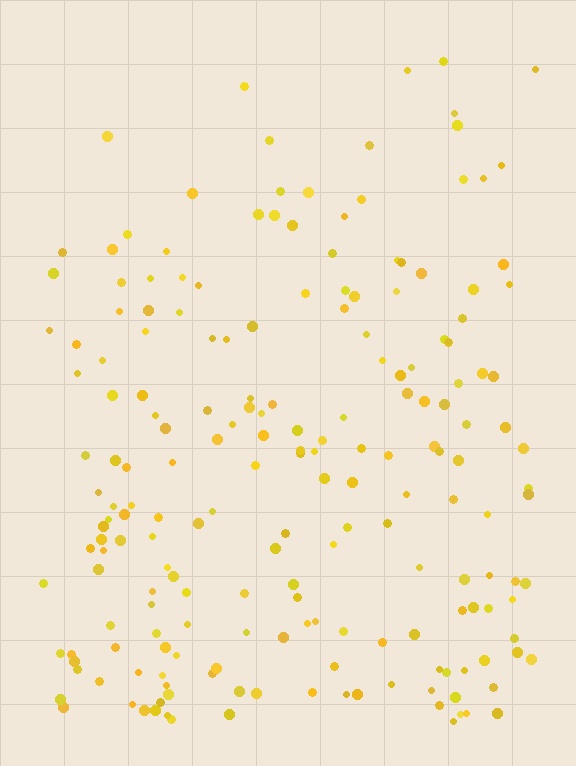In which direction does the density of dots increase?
From top to bottom, with the bottom side densest.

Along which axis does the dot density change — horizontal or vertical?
Vertical.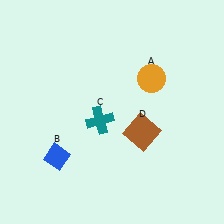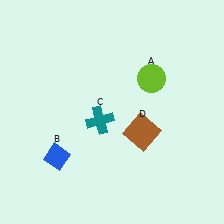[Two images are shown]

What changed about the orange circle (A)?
In Image 1, A is orange. In Image 2, it changed to lime.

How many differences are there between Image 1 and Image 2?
There is 1 difference between the two images.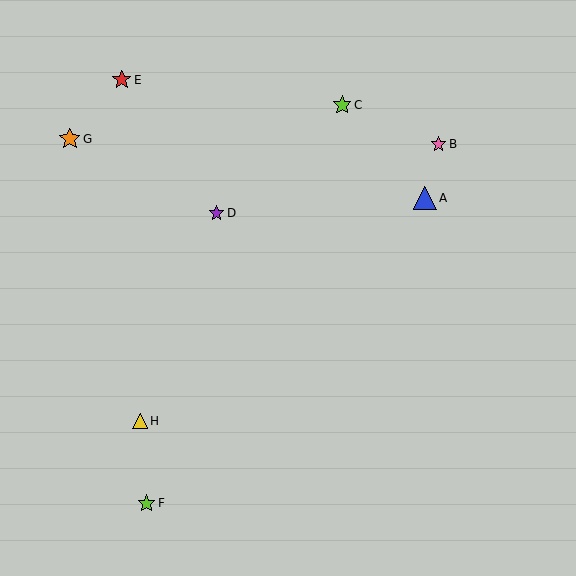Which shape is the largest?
The blue triangle (labeled A) is the largest.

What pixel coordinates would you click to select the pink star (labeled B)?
Click at (438, 144) to select the pink star B.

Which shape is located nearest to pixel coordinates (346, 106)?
The lime star (labeled C) at (342, 105) is nearest to that location.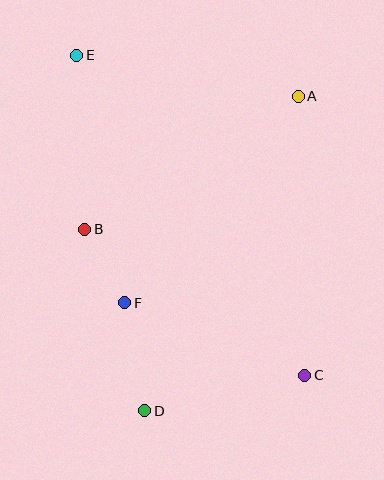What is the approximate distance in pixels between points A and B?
The distance between A and B is approximately 251 pixels.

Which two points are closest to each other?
Points B and F are closest to each other.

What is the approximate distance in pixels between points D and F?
The distance between D and F is approximately 110 pixels.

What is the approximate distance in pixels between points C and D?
The distance between C and D is approximately 164 pixels.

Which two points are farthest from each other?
Points C and E are farthest from each other.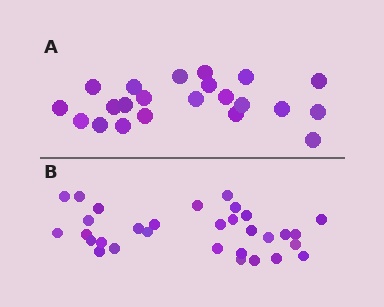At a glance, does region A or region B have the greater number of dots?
Region B (the bottom region) has more dots.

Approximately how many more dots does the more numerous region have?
Region B has roughly 8 or so more dots than region A.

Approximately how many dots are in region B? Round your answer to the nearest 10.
About 30 dots. (The exact count is 31, which rounds to 30.)